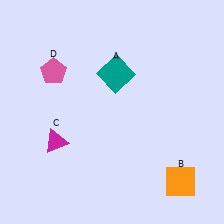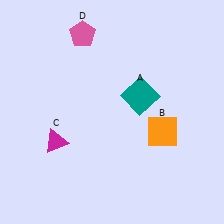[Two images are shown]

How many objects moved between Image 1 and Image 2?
3 objects moved between the two images.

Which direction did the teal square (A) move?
The teal square (A) moved right.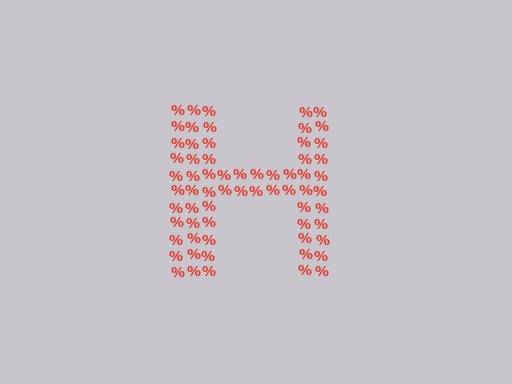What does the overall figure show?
The overall figure shows the letter H.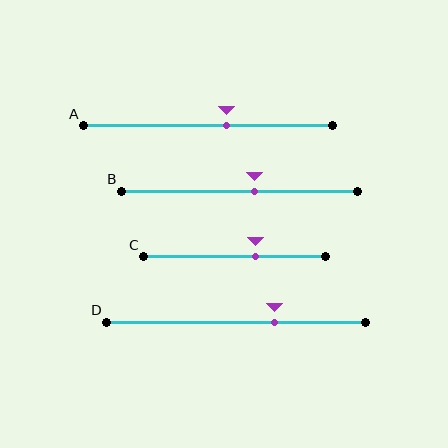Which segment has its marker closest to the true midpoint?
Segment B has its marker closest to the true midpoint.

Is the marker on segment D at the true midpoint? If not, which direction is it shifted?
No, the marker on segment D is shifted to the right by about 15% of the segment length.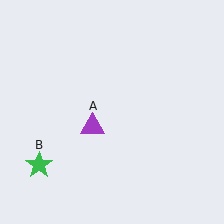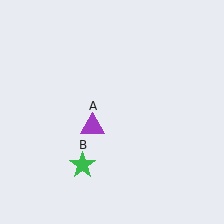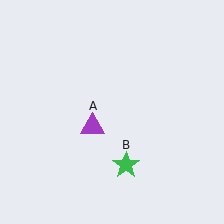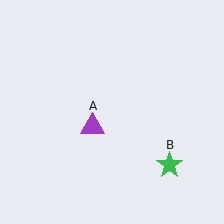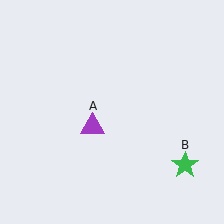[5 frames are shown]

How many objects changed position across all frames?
1 object changed position: green star (object B).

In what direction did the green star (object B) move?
The green star (object B) moved right.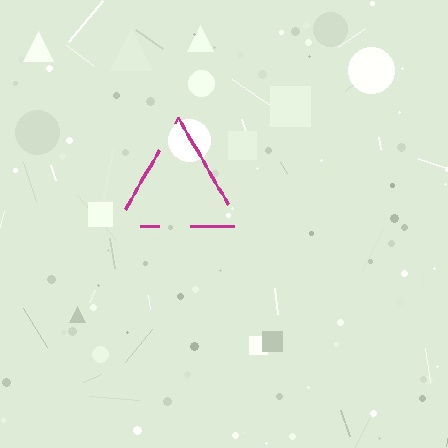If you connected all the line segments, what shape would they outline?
They would outline a triangle.